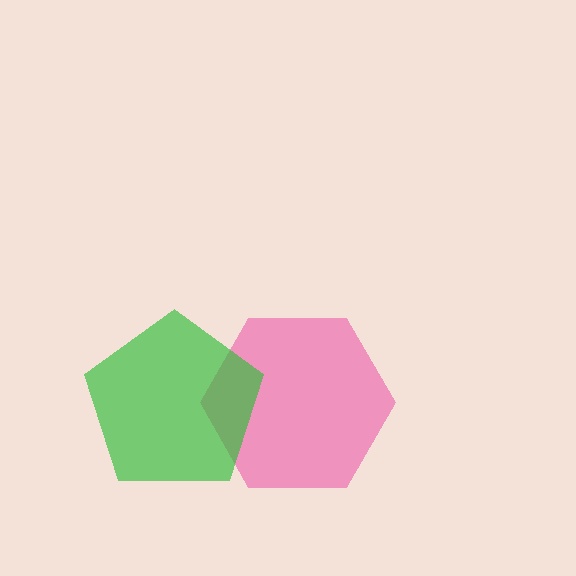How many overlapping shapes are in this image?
There are 2 overlapping shapes in the image.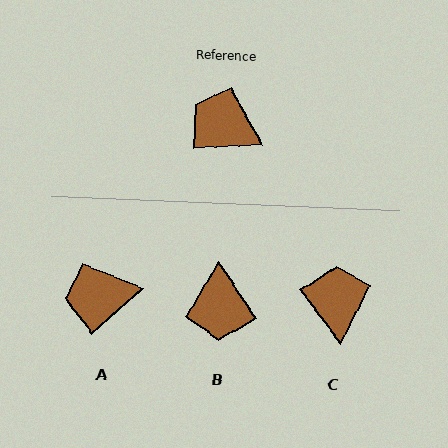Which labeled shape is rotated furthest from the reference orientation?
B, about 120 degrees away.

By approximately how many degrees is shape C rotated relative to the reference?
Approximately 56 degrees clockwise.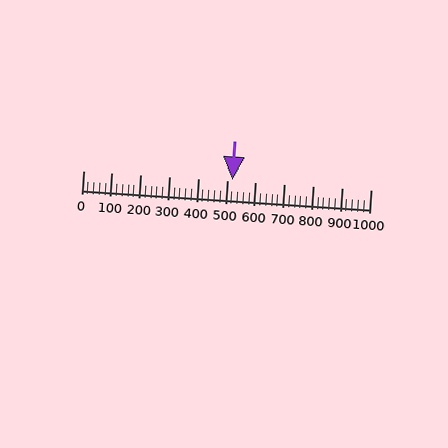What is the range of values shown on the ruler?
The ruler shows values from 0 to 1000.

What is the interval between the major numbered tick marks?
The major tick marks are spaced 100 units apart.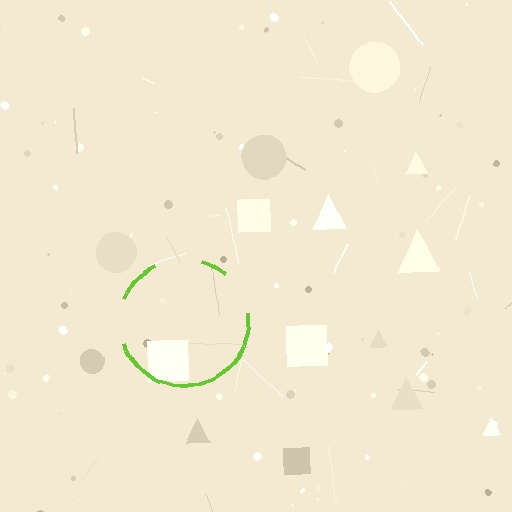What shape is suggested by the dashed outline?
The dashed outline suggests a circle.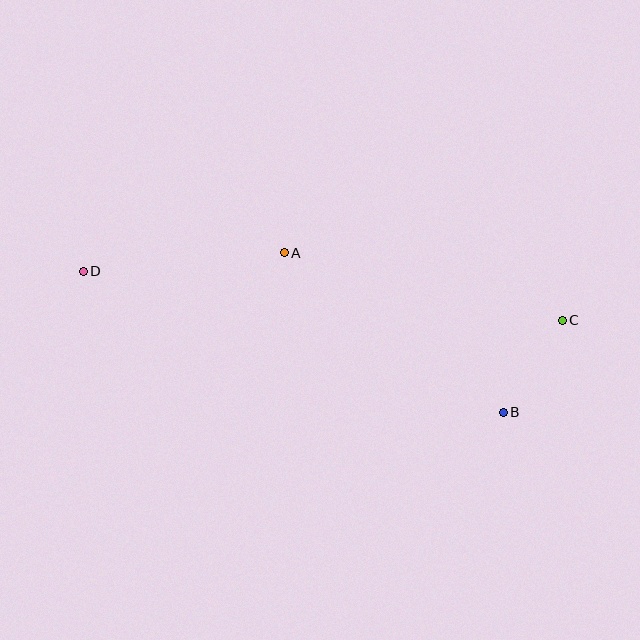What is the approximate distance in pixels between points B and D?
The distance between B and D is approximately 443 pixels.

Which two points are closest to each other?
Points B and C are closest to each other.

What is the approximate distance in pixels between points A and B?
The distance between A and B is approximately 271 pixels.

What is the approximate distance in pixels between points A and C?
The distance between A and C is approximately 286 pixels.